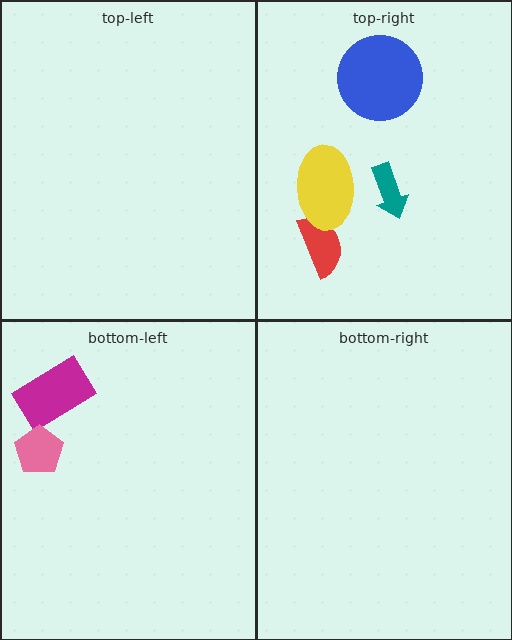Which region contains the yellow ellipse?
The top-right region.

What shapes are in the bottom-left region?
The magenta rectangle, the pink pentagon.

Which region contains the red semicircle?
The top-right region.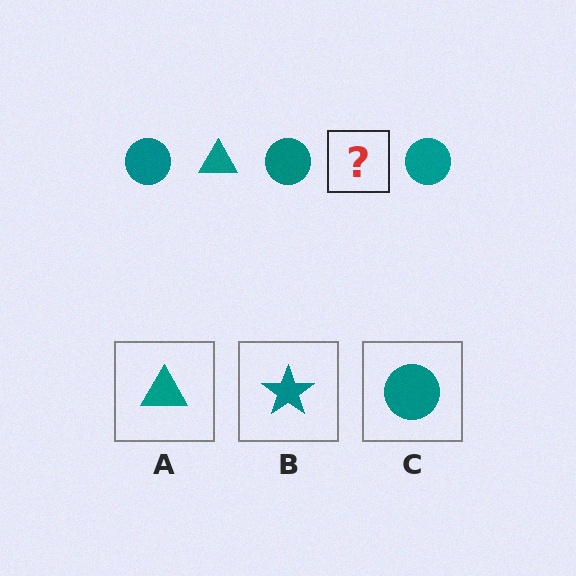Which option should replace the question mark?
Option A.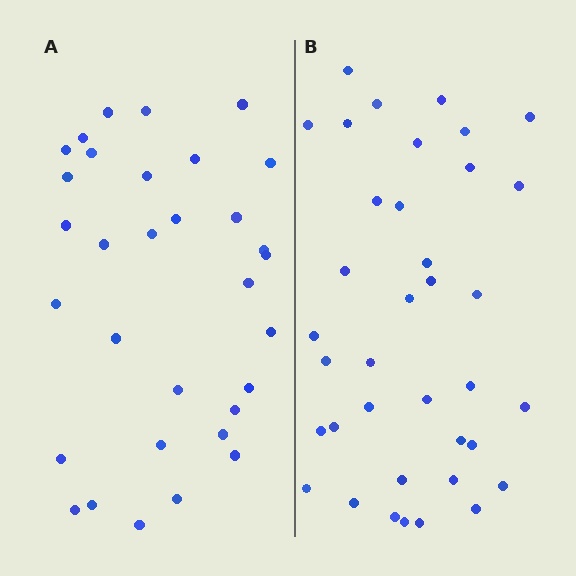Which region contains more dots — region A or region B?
Region B (the right region) has more dots.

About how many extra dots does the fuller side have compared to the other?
Region B has about 5 more dots than region A.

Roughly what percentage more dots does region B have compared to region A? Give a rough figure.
About 15% more.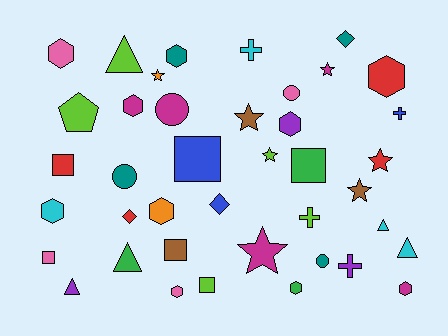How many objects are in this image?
There are 40 objects.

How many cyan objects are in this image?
There are 4 cyan objects.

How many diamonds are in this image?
There are 3 diamonds.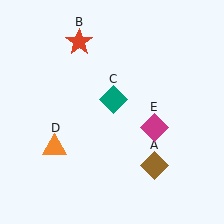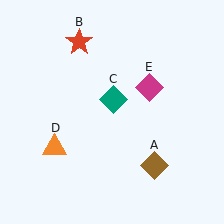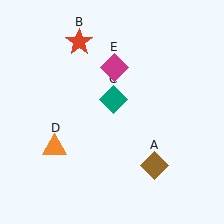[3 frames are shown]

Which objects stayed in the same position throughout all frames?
Brown diamond (object A) and red star (object B) and teal diamond (object C) and orange triangle (object D) remained stationary.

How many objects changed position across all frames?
1 object changed position: magenta diamond (object E).